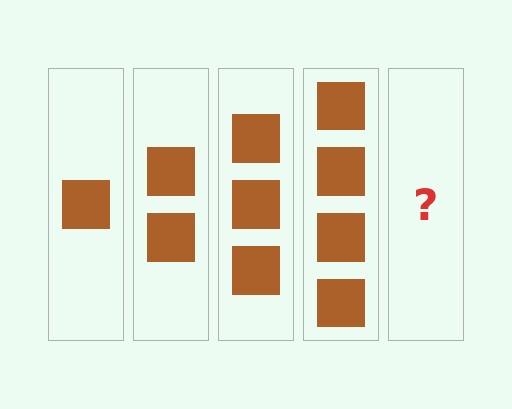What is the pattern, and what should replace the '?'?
The pattern is that each step adds one more square. The '?' should be 5 squares.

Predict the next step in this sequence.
The next step is 5 squares.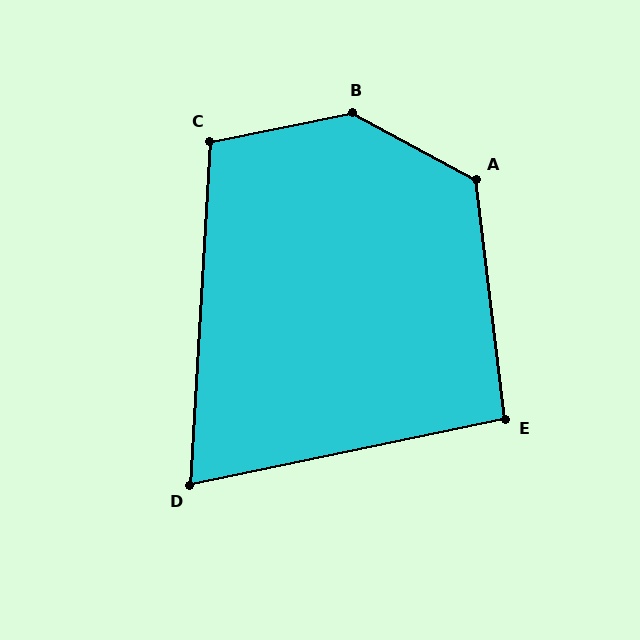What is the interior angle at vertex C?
Approximately 105 degrees (obtuse).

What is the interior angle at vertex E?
Approximately 95 degrees (approximately right).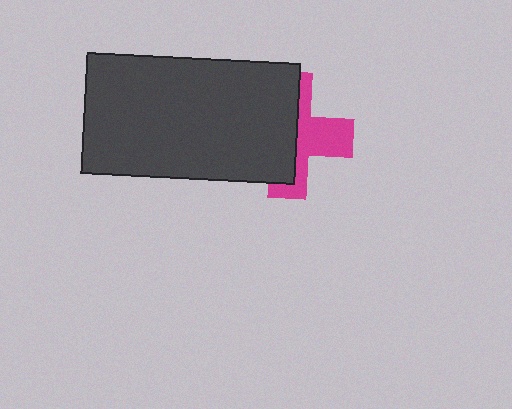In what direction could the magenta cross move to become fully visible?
The magenta cross could move right. That would shift it out from behind the dark gray rectangle entirely.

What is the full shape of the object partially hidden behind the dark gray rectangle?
The partially hidden object is a magenta cross.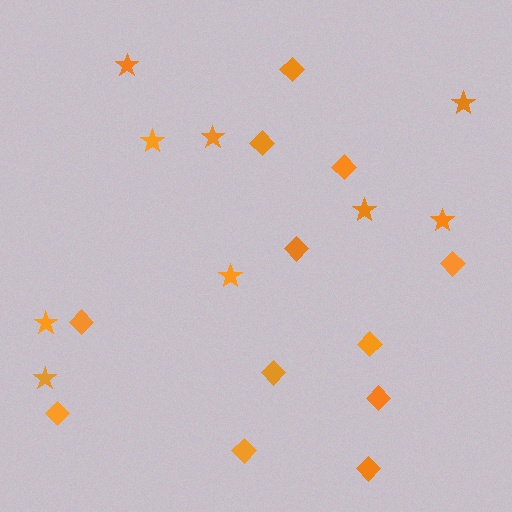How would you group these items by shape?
There are 2 groups: one group of diamonds (12) and one group of stars (9).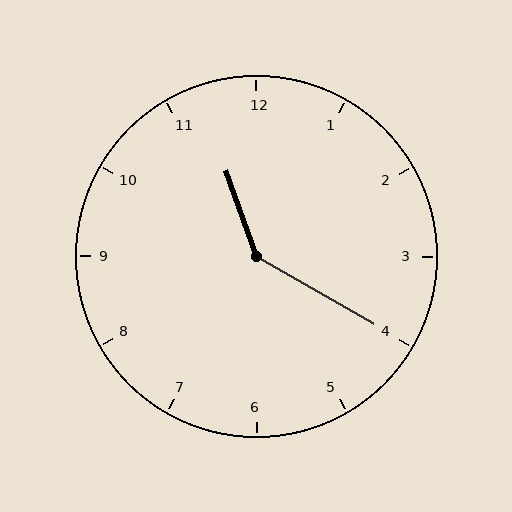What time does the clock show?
11:20.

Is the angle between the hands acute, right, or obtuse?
It is obtuse.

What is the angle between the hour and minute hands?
Approximately 140 degrees.